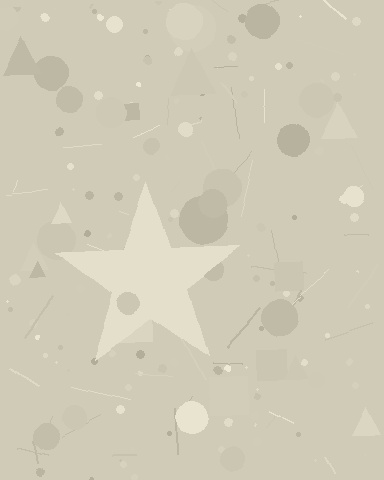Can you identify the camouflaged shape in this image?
The camouflaged shape is a star.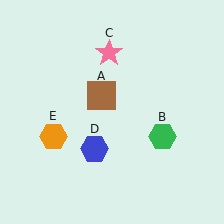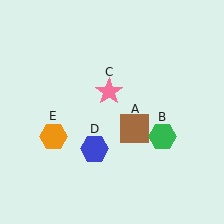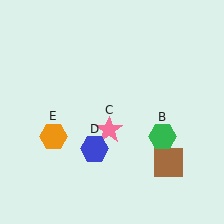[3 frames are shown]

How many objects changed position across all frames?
2 objects changed position: brown square (object A), pink star (object C).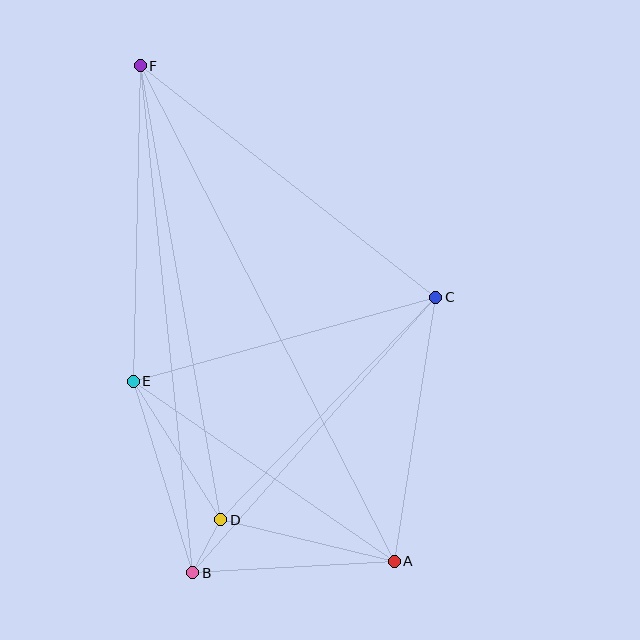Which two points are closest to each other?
Points B and D are closest to each other.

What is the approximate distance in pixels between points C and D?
The distance between C and D is approximately 309 pixels.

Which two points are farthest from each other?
Points A and F are farthest from each other.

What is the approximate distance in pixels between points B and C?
The distance between B and C is approximately 367 pixels.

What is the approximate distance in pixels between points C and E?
The distance between C and E is approximately 314 pixels.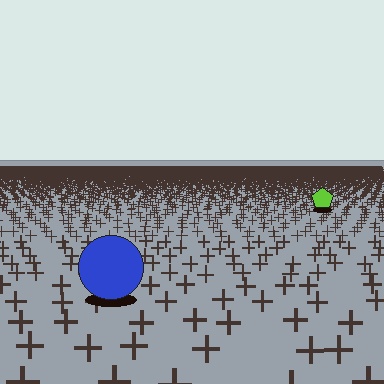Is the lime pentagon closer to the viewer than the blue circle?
No. The blue circle is closer — you can tell from the texture gradient: the ground texture is coarser near it.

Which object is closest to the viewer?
The blue circle is closest. The texture marks near it are larger and more spread out.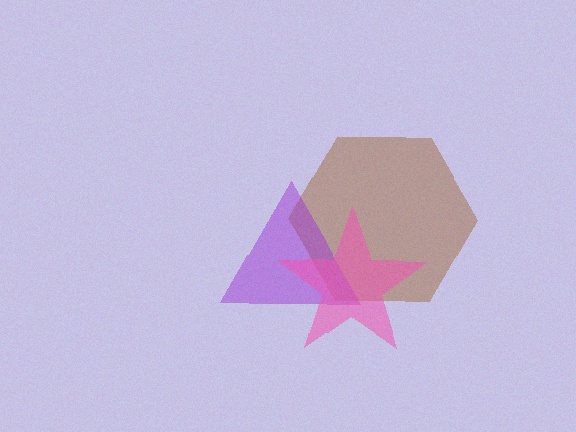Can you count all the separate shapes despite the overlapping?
Yes, there are 3 separate shapes.